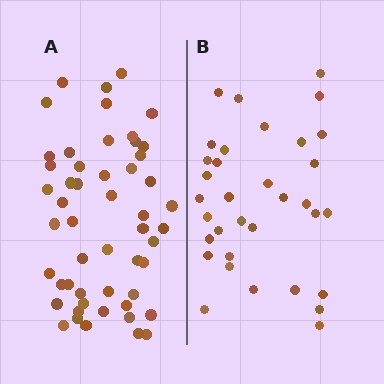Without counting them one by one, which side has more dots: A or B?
Region A (the left region) has more dots.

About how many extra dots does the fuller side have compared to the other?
Region A has approximately 20 more dots than region B.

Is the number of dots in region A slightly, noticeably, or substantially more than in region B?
Region A has substantially more. The ratio is roughly 1.5 to 1.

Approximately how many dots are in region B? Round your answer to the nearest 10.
About 30 dots. (The exact count is 34, which rounds to 30.)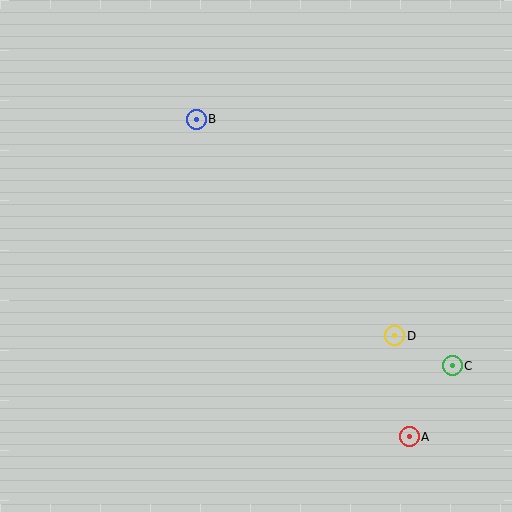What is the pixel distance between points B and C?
The distance between B and C is 356 pixels.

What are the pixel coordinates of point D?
Point D is at (395, 336).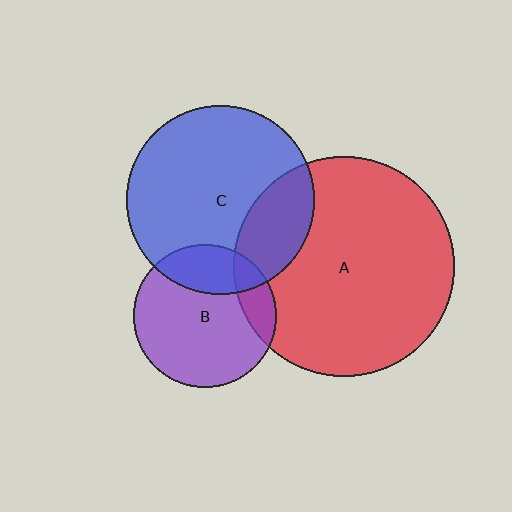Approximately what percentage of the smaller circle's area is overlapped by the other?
Approximately 25%.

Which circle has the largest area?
Circle A (red).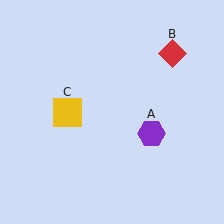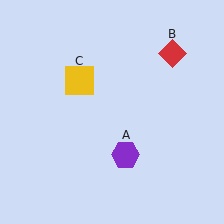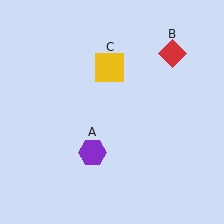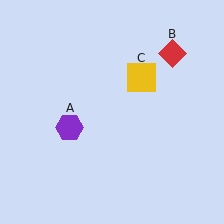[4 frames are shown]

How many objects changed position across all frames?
2 objects changed position: purple hexagon (object A), yellow square (object C).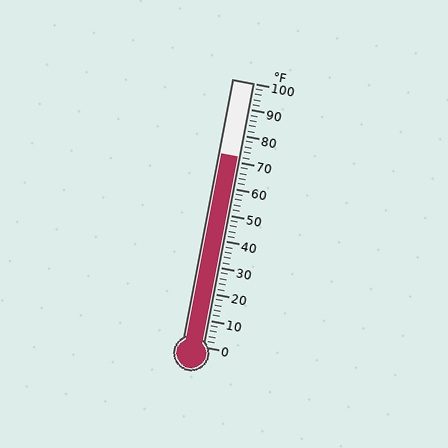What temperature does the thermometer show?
The thermometer shows approximately 72°F.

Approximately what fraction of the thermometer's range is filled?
The thermometer is filled to approximately 70% of its range.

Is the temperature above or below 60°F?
The temperature is above 60°F.